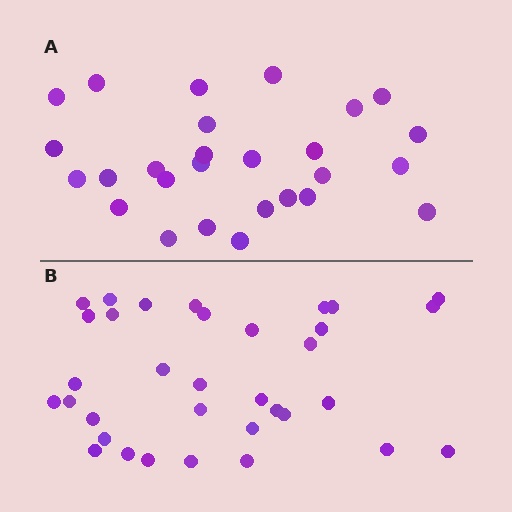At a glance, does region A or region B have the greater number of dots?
Region B (the bottom region) has more dots.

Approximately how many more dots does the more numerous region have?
Region B has roughly 8 or so more dots than region A.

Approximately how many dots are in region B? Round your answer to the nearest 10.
About 30 dots. (The exact count is 34, which rounds to 30.)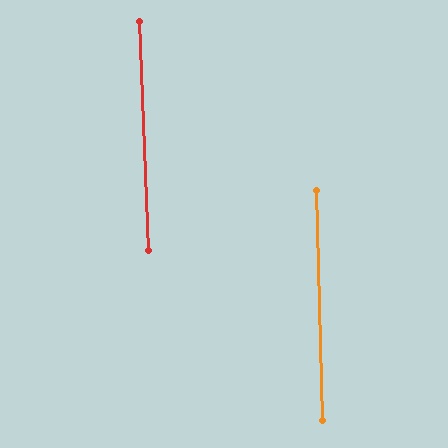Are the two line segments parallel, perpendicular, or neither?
Parallel — their directions differ by only 0.5°.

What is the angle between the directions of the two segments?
Approximately 0 degrees.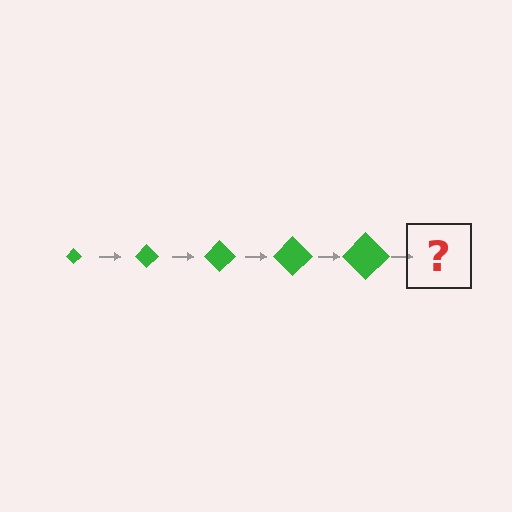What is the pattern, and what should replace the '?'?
The pattern is that the diamond gets progressively larger each step. The '?' should be a green diamond, larger than the previous one.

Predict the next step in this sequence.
The next step is a green diamond, larger than the previous one.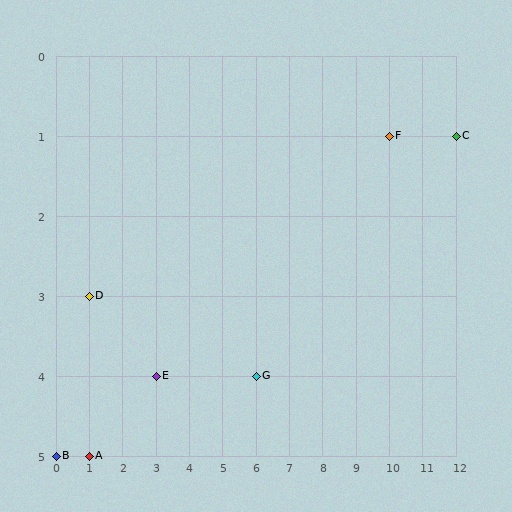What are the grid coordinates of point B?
Point B is at grid coordinates (0, 5).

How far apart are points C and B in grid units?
Points C and B are 12 columns and 4 rows apart (about 12.6 grid units diagonally).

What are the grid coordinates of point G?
Point G is at grid coordinates (6, 4).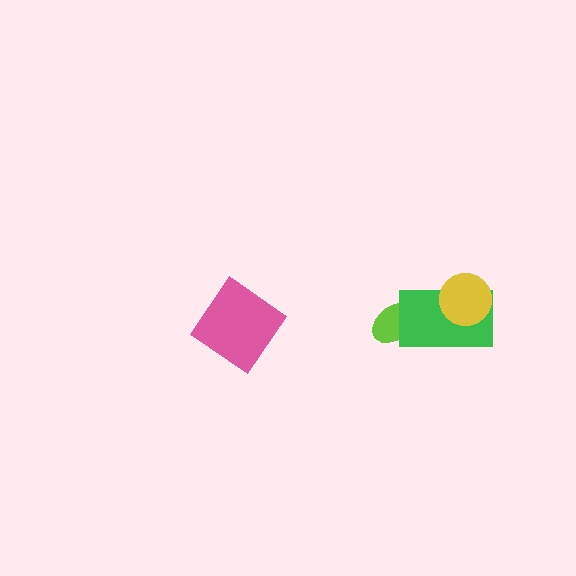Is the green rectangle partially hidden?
Yes, it is partially covered by another shape.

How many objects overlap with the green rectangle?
2 objects overlap with the green rectangle.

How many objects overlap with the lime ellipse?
1 object overlaps with the lime ellipse.